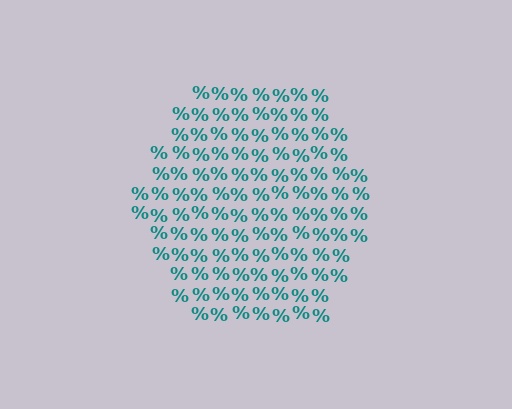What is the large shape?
The large shape is a hexagon.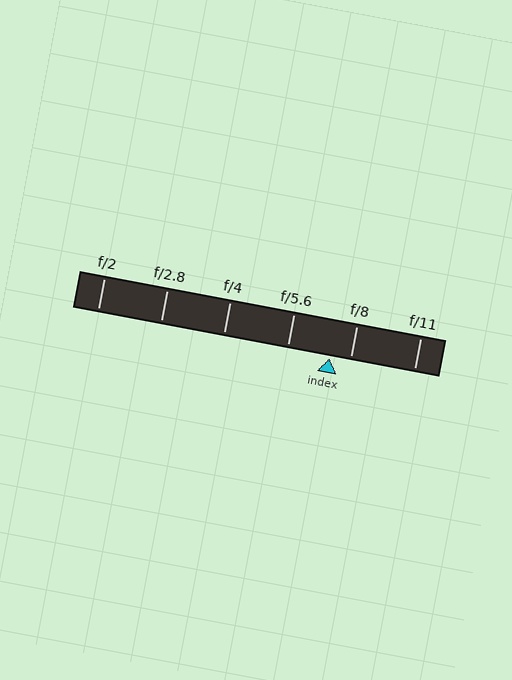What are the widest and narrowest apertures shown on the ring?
The widest aperture shown is f/2 and the narrowest is f/11.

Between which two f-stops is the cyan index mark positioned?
The index mark is between f/5.6 and f/8.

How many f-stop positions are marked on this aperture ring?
There are 6 f-stop positions marked.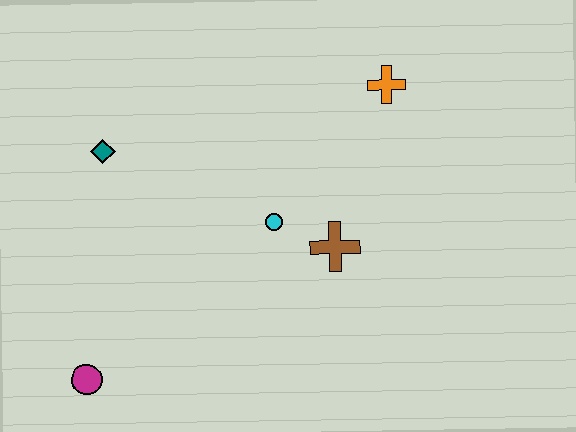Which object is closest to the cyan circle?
The brown cross is closest to the cyan circle.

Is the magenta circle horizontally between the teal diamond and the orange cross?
No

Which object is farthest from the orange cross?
The magenta circle is farthest from the orange cross.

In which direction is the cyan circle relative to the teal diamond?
The cyan circle is to the right of the teal diamond.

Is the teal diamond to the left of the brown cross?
Yes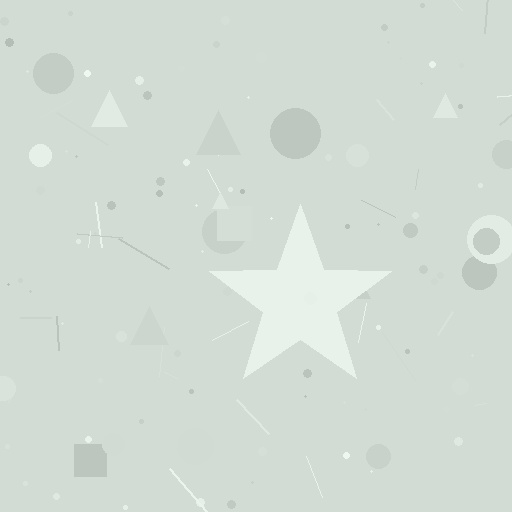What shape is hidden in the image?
A star is hidden in the image.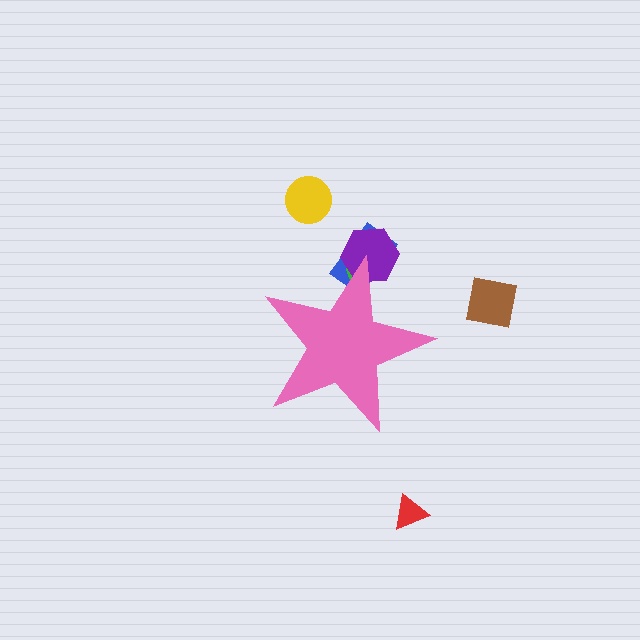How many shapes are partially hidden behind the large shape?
3 shapes are partially hidden.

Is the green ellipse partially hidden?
Yes, the green ellipse is partially hidden behind the pink star.